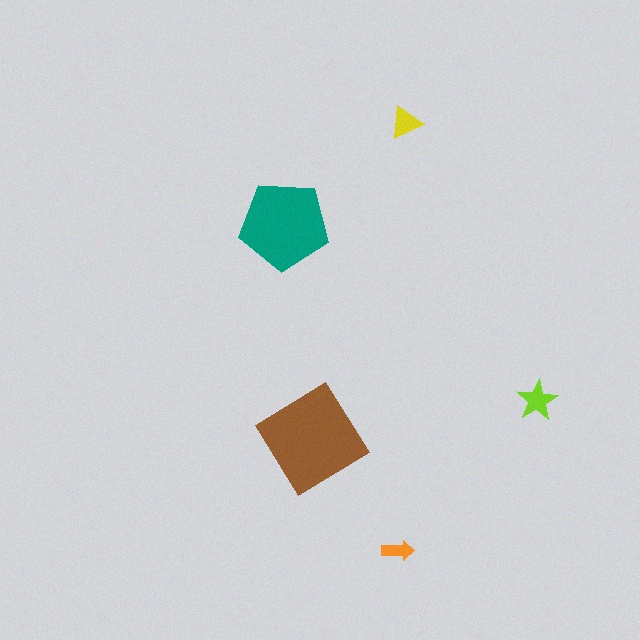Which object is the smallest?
The orange arrow.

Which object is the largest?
The brown diamond.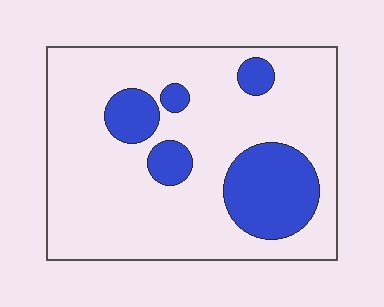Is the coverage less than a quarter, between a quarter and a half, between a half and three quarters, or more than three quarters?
Less than a quarter.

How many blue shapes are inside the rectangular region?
5.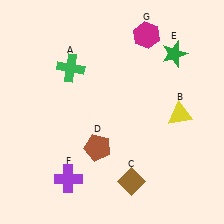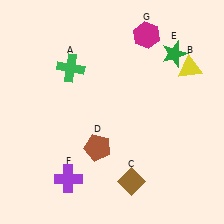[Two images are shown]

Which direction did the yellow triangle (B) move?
The yellow triangle (B) moved up.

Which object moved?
The yellow triangle (B) moved up.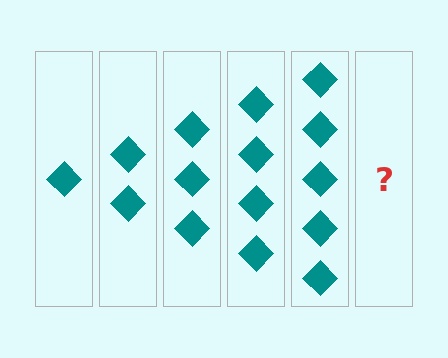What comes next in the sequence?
The next element should be 6 diamonds.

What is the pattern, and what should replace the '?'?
The pattern is that each step adds one more diamond. The '?' should be 6 diamonds.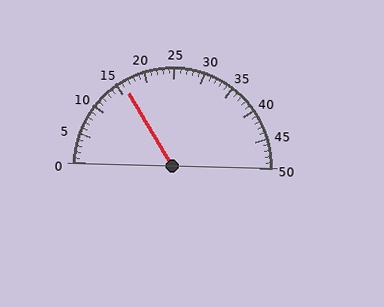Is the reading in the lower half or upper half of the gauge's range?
The reading is in the lower half of the range (0 to 50).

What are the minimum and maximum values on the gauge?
The gauge ranges from 0 to 50.